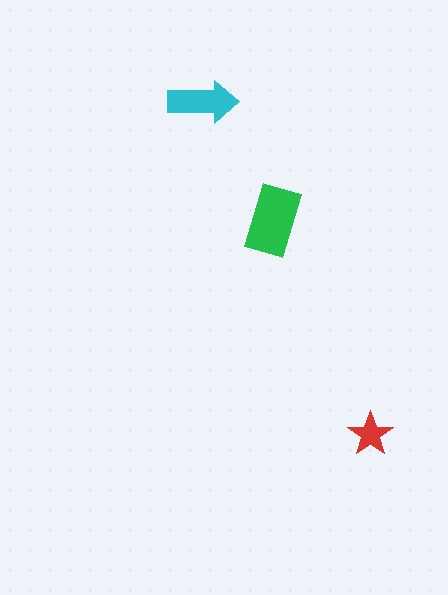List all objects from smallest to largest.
The red star, the cyan arrow, the green rectangle.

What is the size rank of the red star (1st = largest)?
3rd.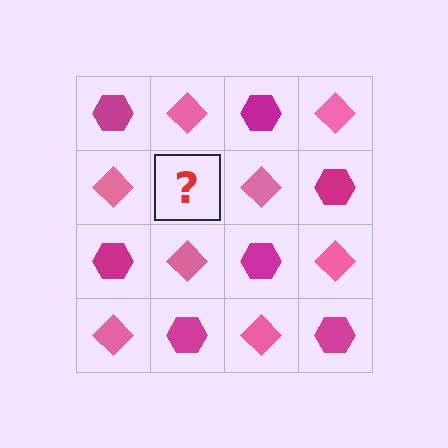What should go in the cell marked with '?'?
The missing cell should contain a magenta hexagon.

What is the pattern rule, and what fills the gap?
The rule is that it alternates magenta hexagon and pink diamond in a checkerboard pattern. The gap should be filled with a magenta hexagon.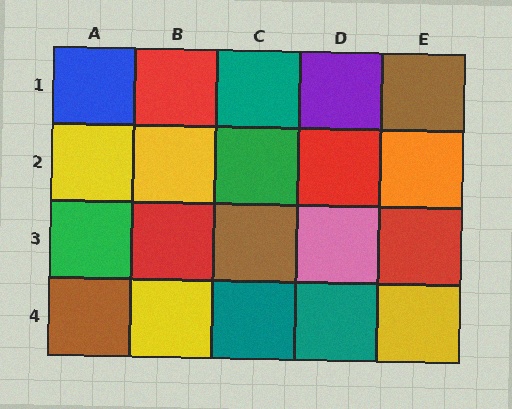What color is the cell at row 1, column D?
Purple.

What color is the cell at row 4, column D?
Teal.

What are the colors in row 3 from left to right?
Green, red, brown, pink, red.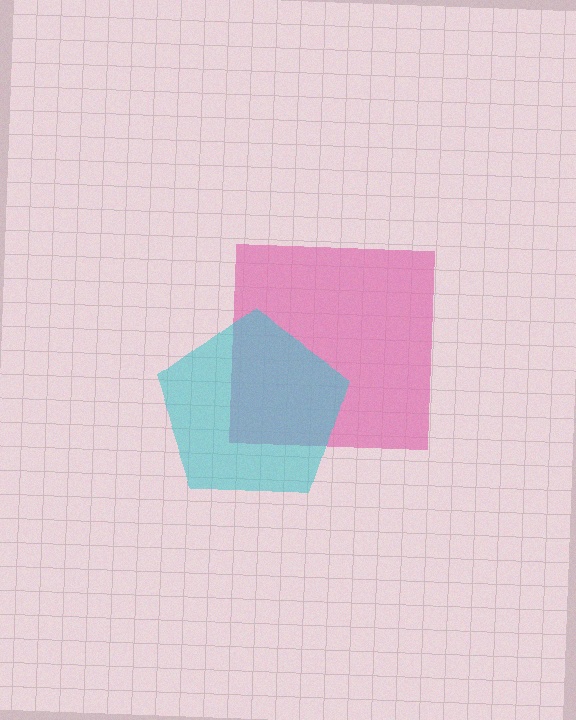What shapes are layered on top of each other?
The layered shapes are: a pink square, a cyan pentagon.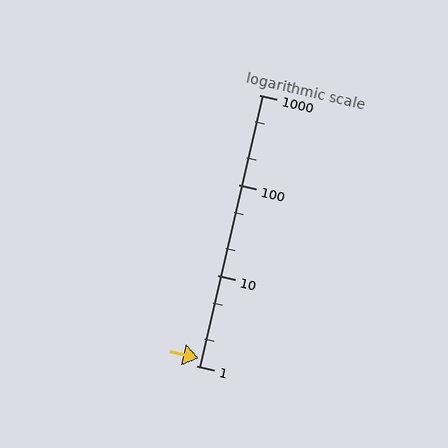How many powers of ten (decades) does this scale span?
The scale spans 3 decades, from 1 to 1000.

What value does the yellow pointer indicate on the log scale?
The pointer indicates approximately 1.2.